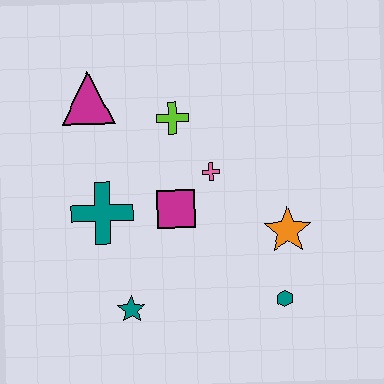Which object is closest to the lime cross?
The pink cross is closest to the lime cross.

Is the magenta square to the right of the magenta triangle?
Yes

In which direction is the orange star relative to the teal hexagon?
The orange star is above the teal hexagon.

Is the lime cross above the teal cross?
Yes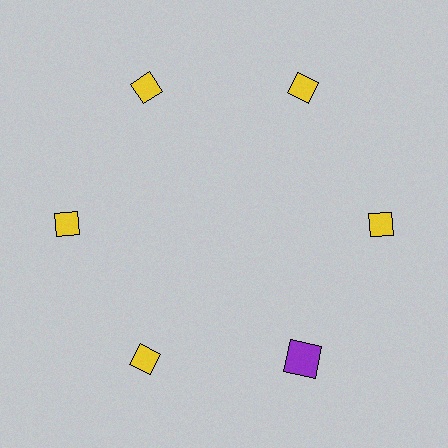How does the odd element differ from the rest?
It differs in both color (purple instead of yellow) and shape (square instead of diamond).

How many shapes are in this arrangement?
There are 6 shapes arranged in a ring pattern.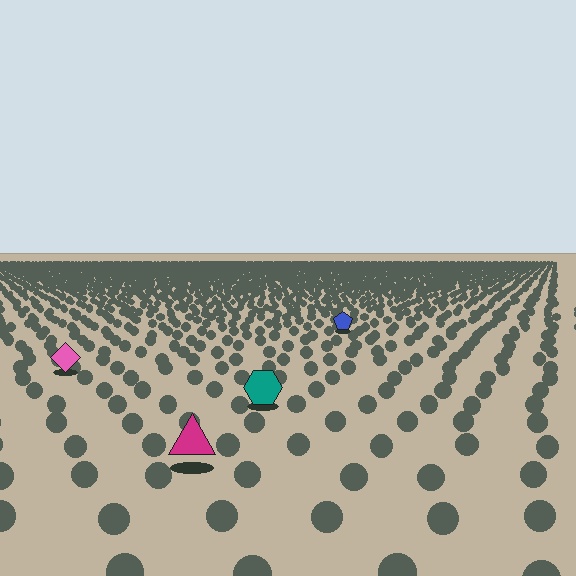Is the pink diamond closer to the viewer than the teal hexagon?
No. The teal hexagon is closer — you can tell from the texture gradient: the ground texture is coarser near it.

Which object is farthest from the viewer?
The blue pentagon is farthest from the viewer. It appears smaller and the ground texture around it is denser.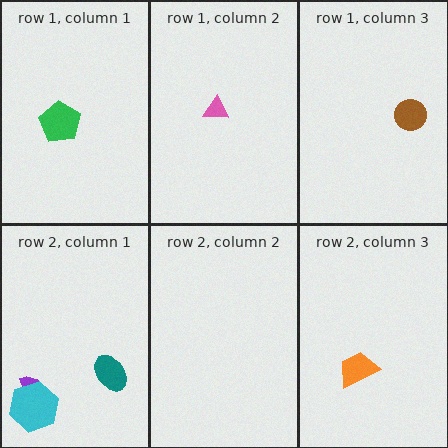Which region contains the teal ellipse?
The row 2, column 1 region.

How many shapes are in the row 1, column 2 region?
1.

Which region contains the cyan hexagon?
The row 2, column 1 region.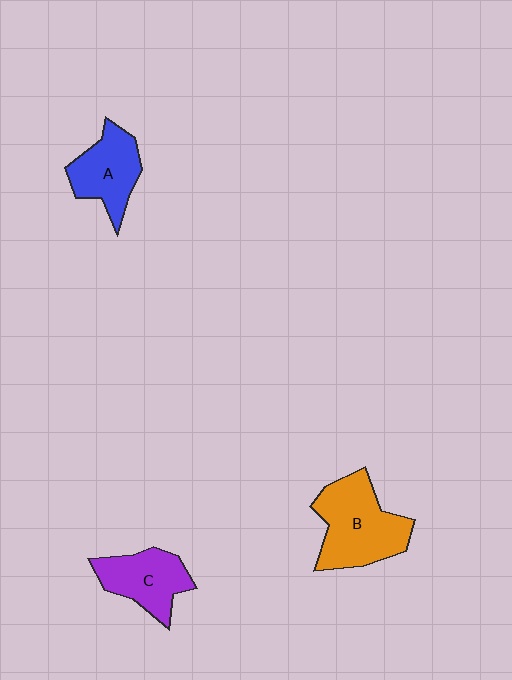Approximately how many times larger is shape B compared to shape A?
Approximately 1.4 times.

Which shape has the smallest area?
Shape C (purple).